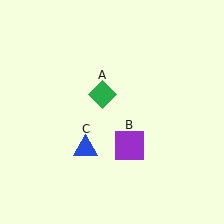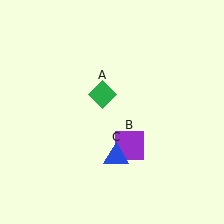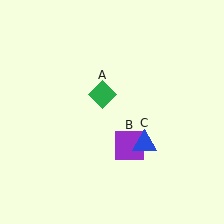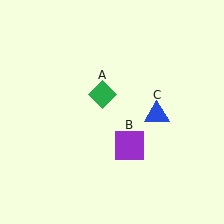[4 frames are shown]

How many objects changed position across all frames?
1 object changed position: blue triangle (object C).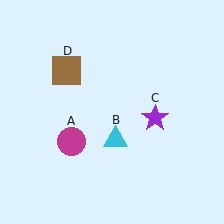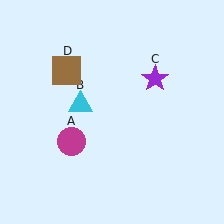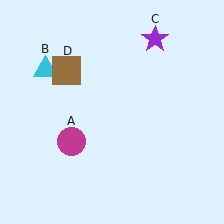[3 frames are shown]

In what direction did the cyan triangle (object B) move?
The cyan triangle (object B) moved up and to the left.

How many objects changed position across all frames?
2 objects changed position: cyan triangle (object B), purple star (object C).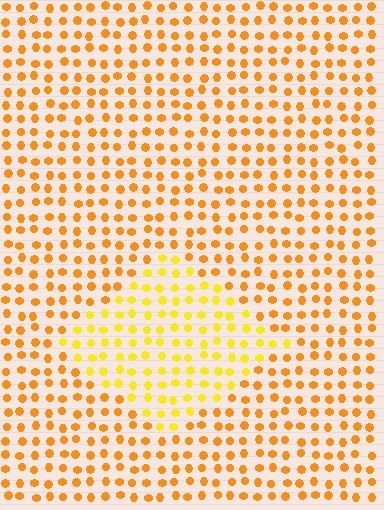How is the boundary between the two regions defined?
The boundary is defined purely by a slight shift in hue (about 25 degrees). Spacing, size, and orientation are identical on both sides.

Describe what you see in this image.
The image is filled with small orange elements in a uniform arrangement. A diamond-shaped region is visible where the elements are tinted to a slightly different hue, forming a subtle color boundary.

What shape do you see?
I see a diamond.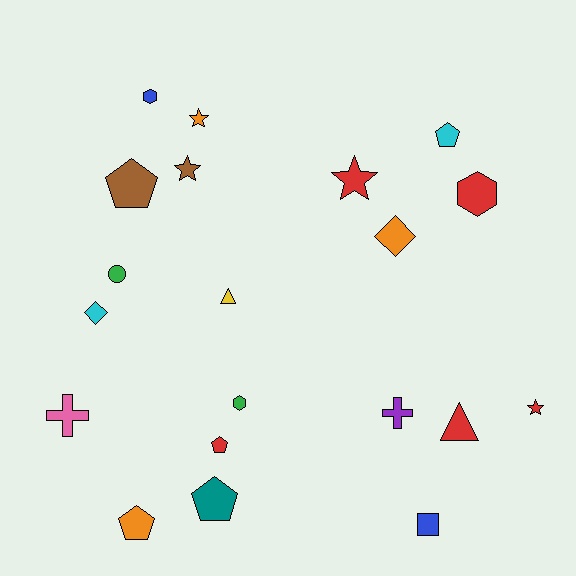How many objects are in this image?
There are 20 objects.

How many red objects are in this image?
There are 5 red objects.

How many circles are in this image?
There is 1 circle.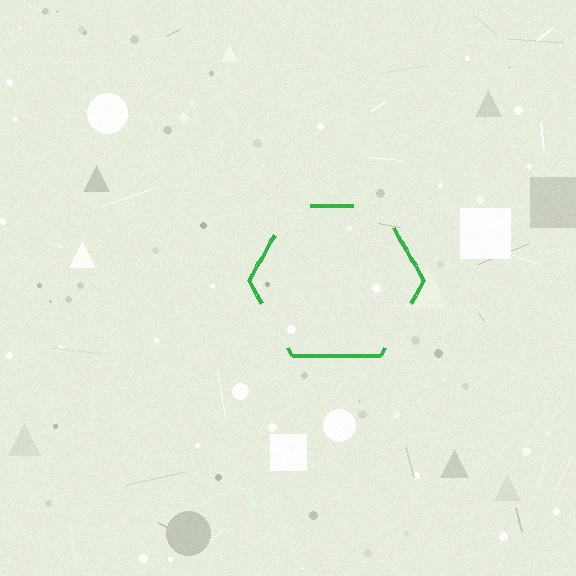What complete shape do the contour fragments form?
The contour fragments form a hexagon.